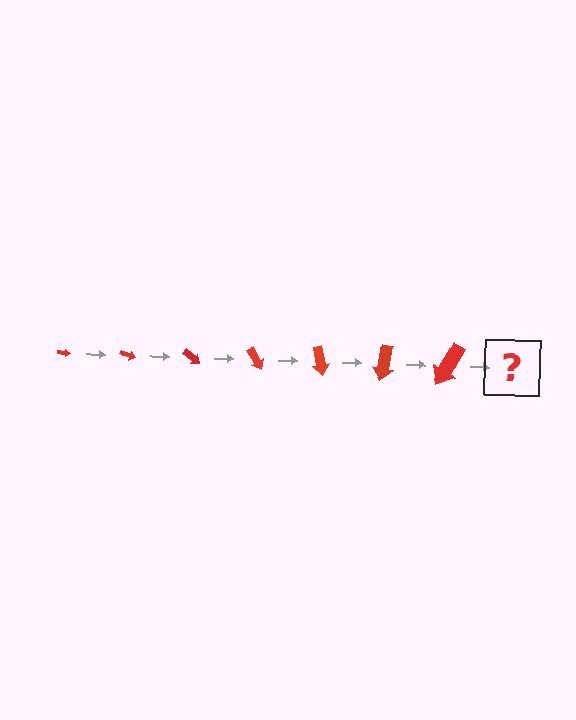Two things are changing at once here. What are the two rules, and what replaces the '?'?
The two rules are that the arrow grows larger each step and it rotates 20 degrees each step. The '?' should be an arrow, larger than the previous one and rotated 140 degrees from the start.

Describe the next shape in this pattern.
It should be an arrow, larger than the previous one and rotated 140 degrees from the start.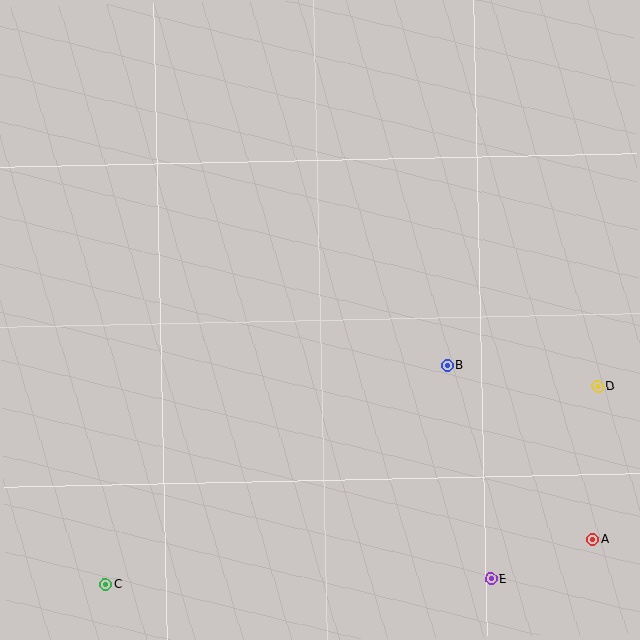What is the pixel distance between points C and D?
The distance between C and D is 531 pixels.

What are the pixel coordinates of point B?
Point B is at (447, 366).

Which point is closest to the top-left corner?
Point B is closest to the top-left corner.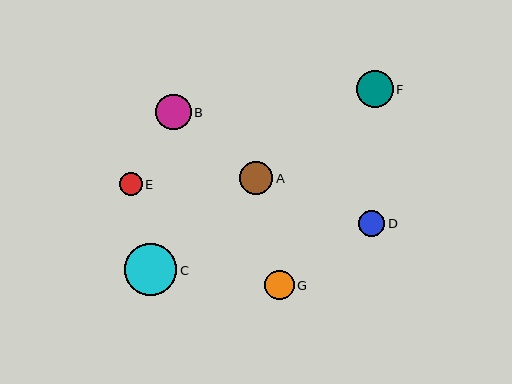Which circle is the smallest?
Circle E is the smallest with a size of approximately 23 pixels.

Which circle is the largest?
Circle C is the largest with a size of approximately 52 pixels.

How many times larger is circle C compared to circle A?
Circle C is approximately 1.5 times the size of circle A.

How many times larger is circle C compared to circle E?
Circle C is approximately 2.3 times the size of circle E.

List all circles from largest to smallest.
From largest to smallest: C, F, B, A, G, D, E.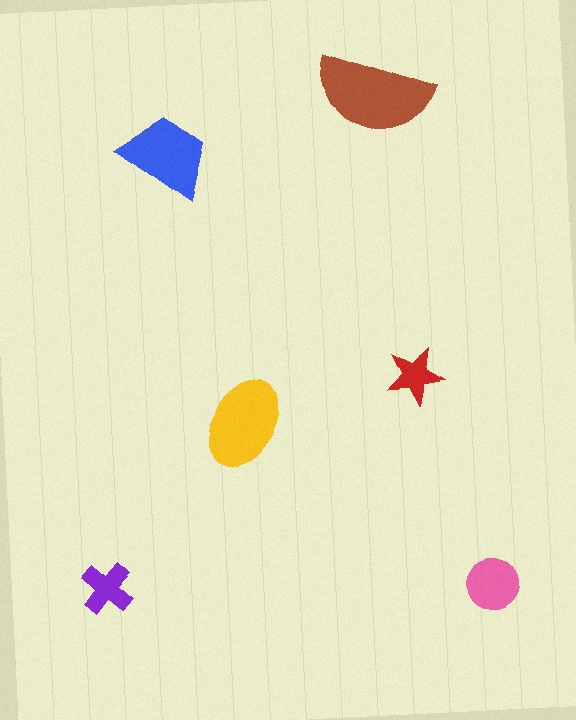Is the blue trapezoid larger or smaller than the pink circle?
Larger.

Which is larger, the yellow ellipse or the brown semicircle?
The brown semicircle.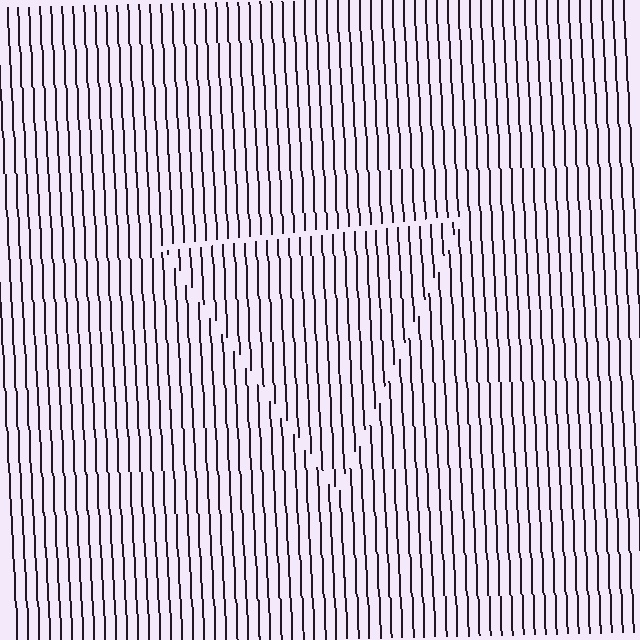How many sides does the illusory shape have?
3 sides — the line-ends trace a triangle.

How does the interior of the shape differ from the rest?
The interior of the shape contains the same grating, shifted by half a period — the contour is defined by the phase discontinuity where line-ends from the inner and outer gratings abut.